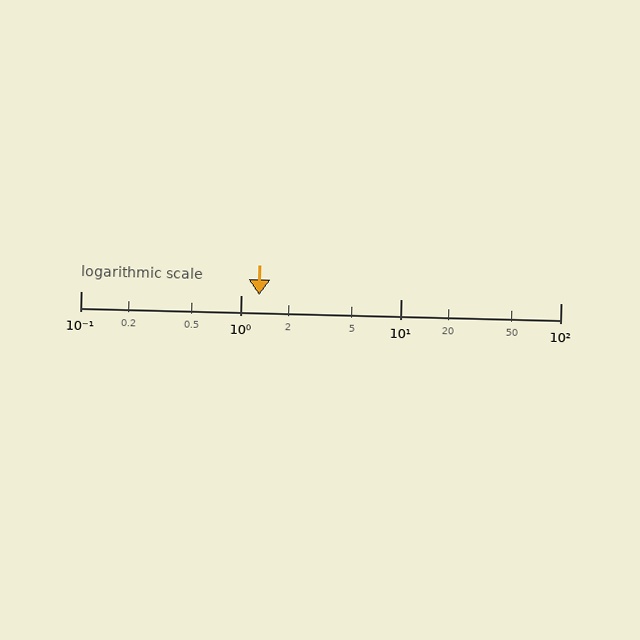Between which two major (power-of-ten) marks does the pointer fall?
The pointer is between 1 and 10.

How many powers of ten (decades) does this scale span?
The scale spans 3 decades, from 0.1 to 100.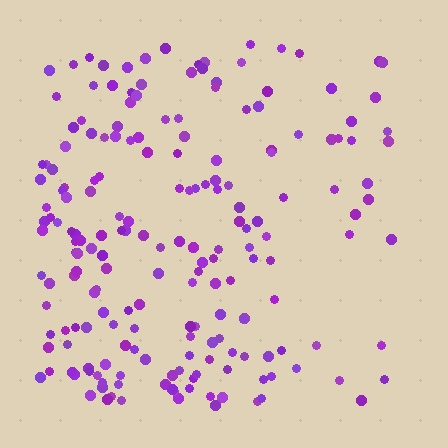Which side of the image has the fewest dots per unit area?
The right.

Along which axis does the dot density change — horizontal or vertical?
Horizontal.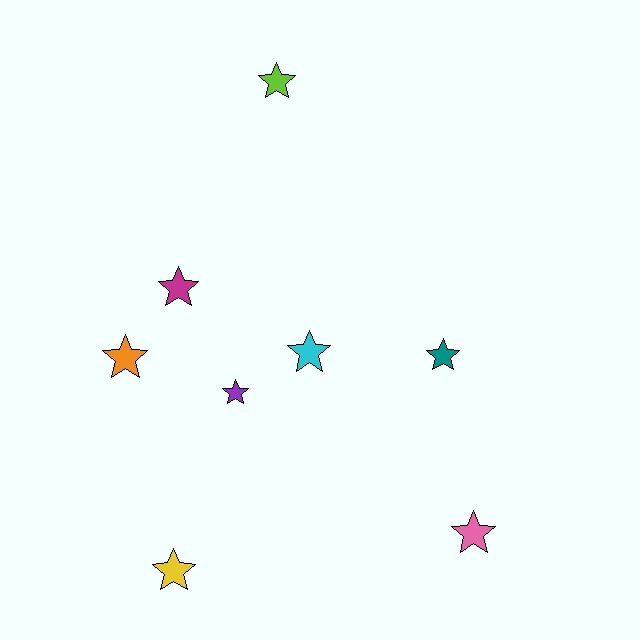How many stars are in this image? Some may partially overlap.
There are 8 stars.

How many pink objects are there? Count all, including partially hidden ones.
There is 1 pink object.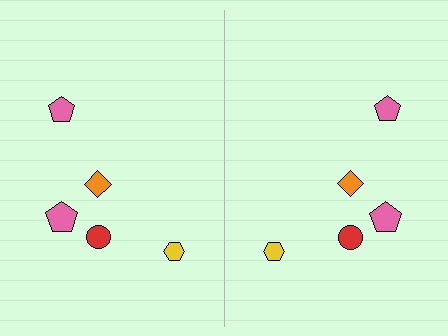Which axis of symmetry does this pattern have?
The pattern has a vertical axis of symmetry running through the center of the image.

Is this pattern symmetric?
Yes, this pattern has bilateral (reflection) symmetry.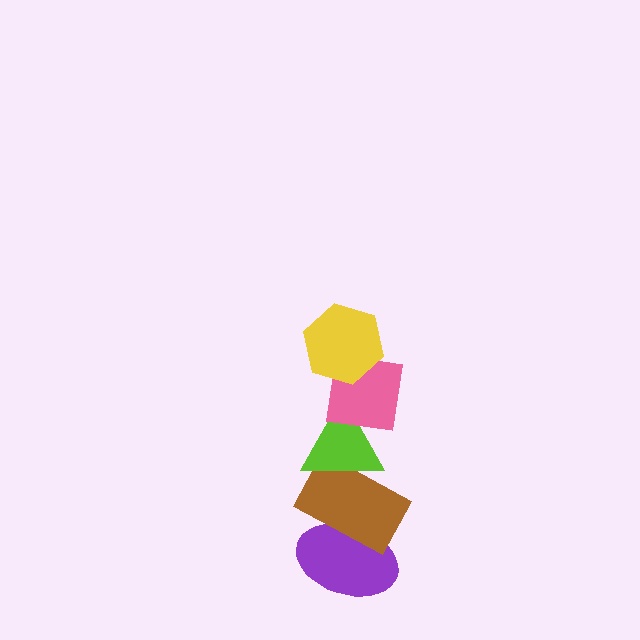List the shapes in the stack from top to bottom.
From top to bottom: the yellow hexagon, the pink square, the lime triangle, the brown rectangle, the purple ellipse.